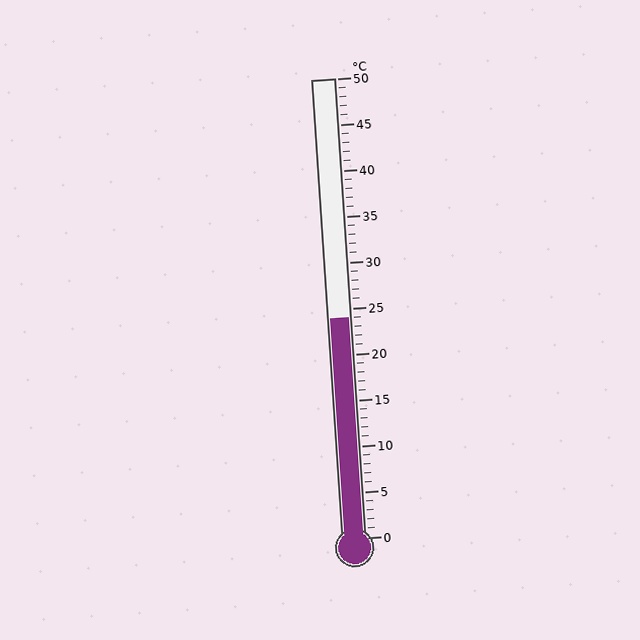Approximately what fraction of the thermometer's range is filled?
The thermometer is filled to approximately 50% of its range.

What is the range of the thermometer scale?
The thermometer scale ranges from 0°C to 50°C.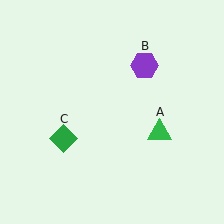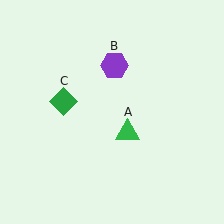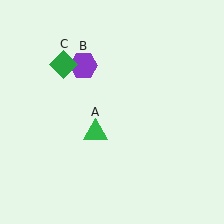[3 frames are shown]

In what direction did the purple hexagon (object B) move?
The purple hexagon (object B) moved left.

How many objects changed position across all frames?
3 objects changed position: green triangle (object A), purple hexagon (object B), green diamond (object C).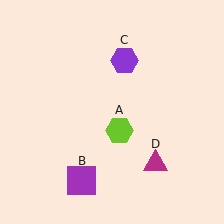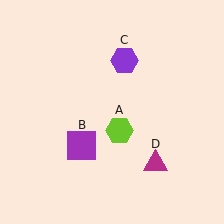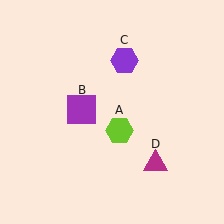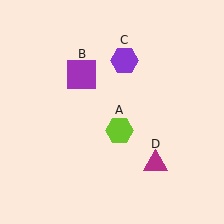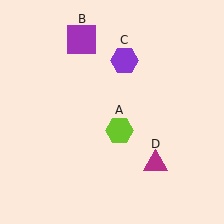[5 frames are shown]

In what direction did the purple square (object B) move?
The purple square (object B) moved up.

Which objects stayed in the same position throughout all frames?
Lime hexagon (object A) and purple hexagon (object C) and magenta triangle (object D) remained stationary.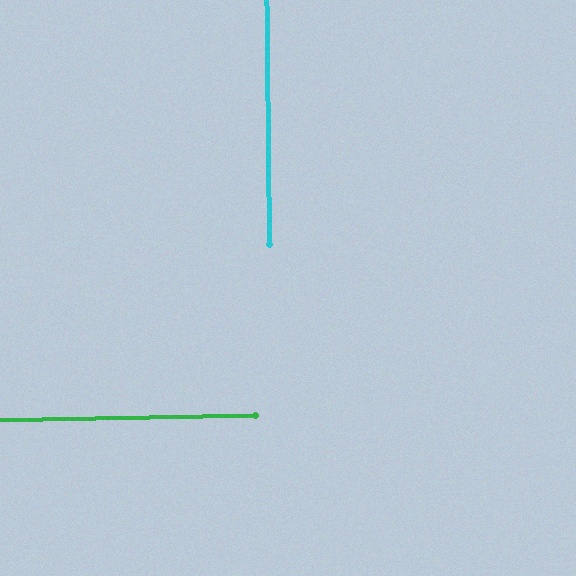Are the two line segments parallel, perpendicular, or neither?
Perpendicular — they meet at approximately 90°.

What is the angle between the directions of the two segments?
Approximately 90 degrees.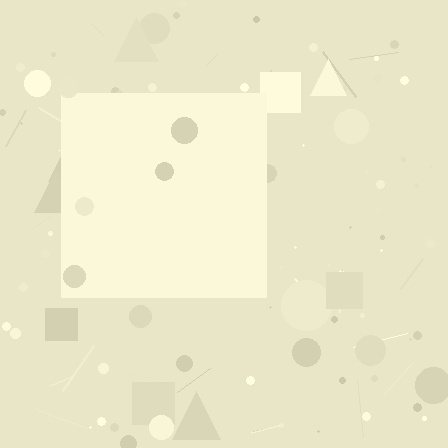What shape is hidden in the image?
A square is hidden in the image.